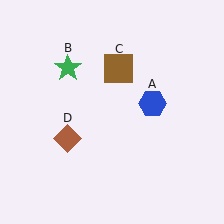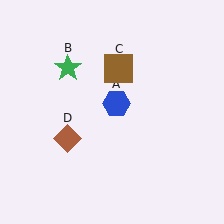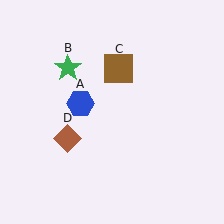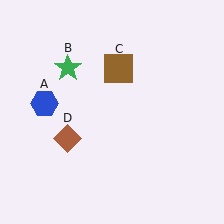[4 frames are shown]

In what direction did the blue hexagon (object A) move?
The blue hexagon (object A) moved left.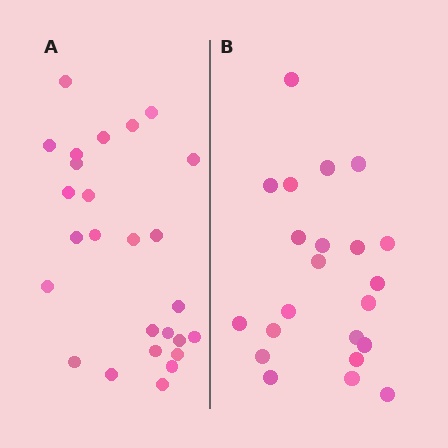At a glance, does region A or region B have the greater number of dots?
Region A (the left region) has more dots.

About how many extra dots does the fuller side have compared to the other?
Region A has about 4 more dots than region B.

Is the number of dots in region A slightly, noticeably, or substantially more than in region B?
Region A has only slightly more — the two regions are fairly close. The ratio is roughly 1.2 to 1.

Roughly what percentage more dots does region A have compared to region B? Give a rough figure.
About 20% more.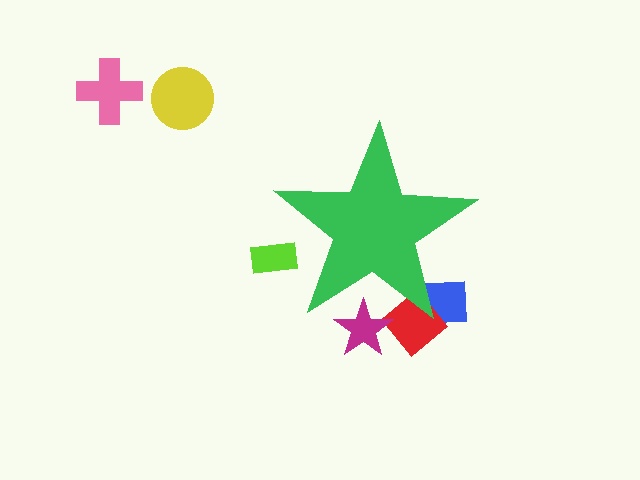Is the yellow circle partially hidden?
No, the yellow circle is fully visible.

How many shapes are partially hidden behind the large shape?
4 shapes are partially hidden.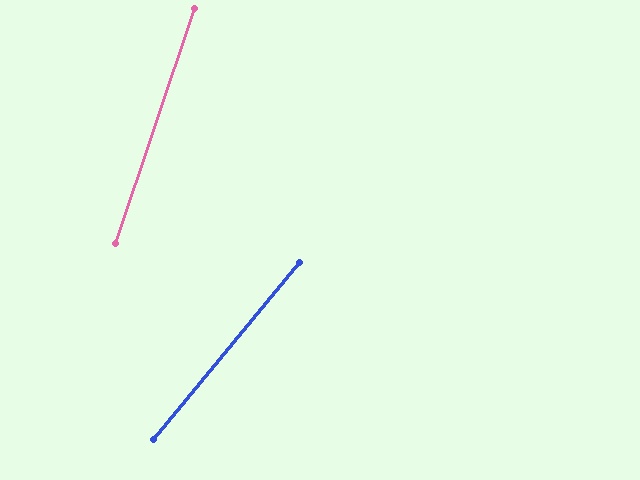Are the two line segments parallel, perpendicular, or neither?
Neither parallel nor perpendicular — they differ by about 21°.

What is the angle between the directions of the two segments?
Approximately 21 degrees.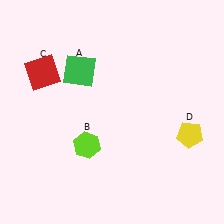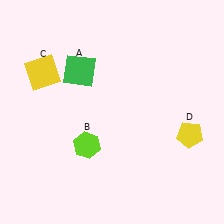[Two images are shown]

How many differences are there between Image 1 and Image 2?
There is 1 difference between the two images.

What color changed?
The square (C) changed from red in Image 1 to yellow in Image 2.